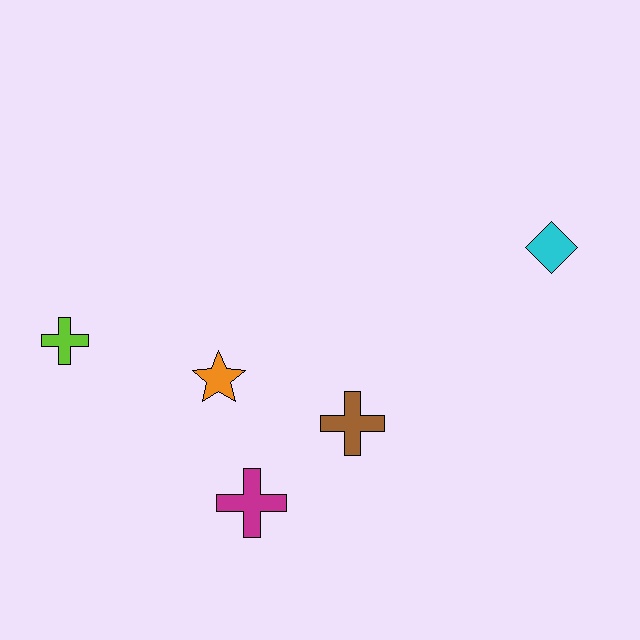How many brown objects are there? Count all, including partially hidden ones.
There is 1 brown object.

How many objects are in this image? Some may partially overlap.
There are 5 objects.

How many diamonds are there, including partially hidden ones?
There is 1 diamond.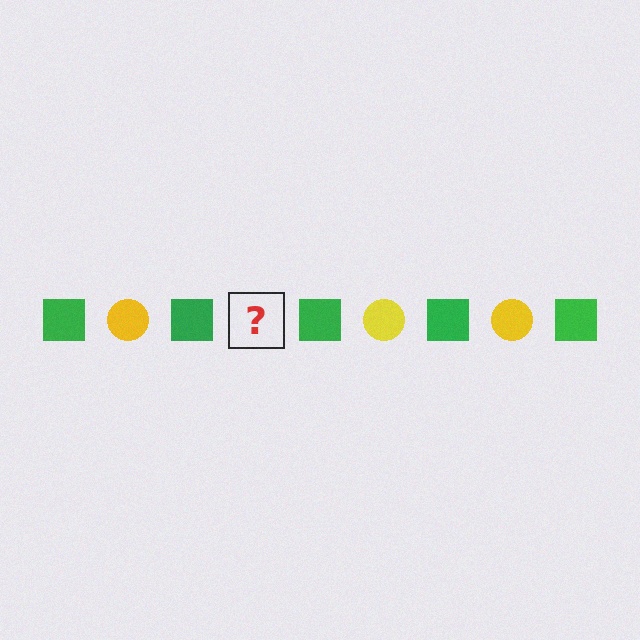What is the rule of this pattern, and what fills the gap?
The rule is that the pattern alternates between green square and yellow circle. The gap should be filled with a yellow circle.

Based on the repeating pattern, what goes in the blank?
The blank should be a yellow circle.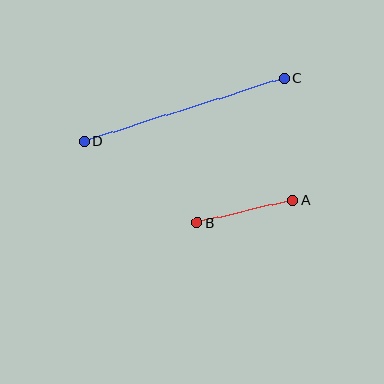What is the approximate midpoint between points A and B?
The midpoint is at approximately (245, 211) pixels.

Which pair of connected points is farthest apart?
Points C and D are farthest apart.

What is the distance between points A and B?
The distance is approximately 98 pixels.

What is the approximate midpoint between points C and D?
The midpoint is at approximately (184, 110) pixels.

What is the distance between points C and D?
The distance is approximately 210 pixels.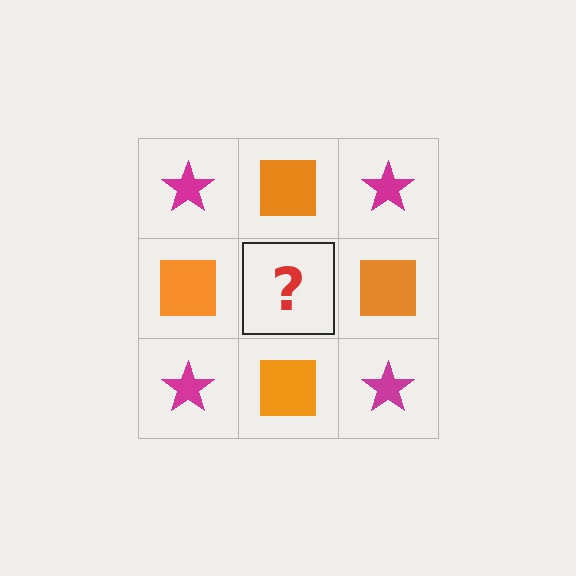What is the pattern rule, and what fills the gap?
The rule is that it alternates magenta star and orange square in a checkerboard pattern. The gap should be filled with a magenta star.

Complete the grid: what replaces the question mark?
The question mark should be replaced with a magenta star.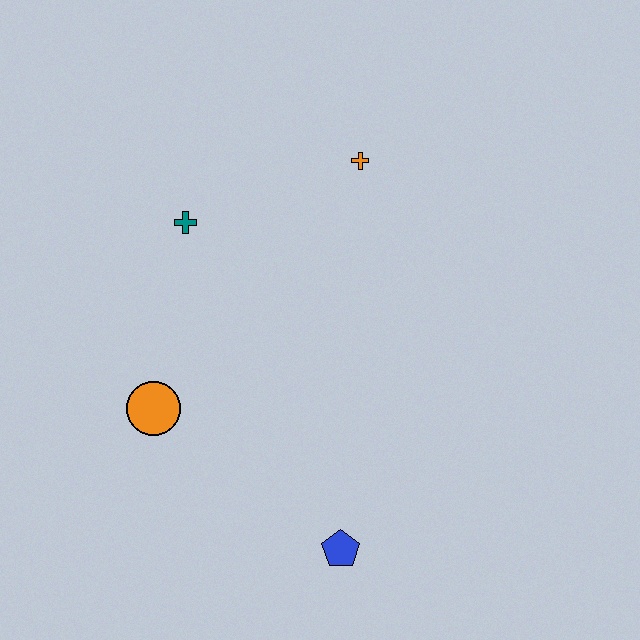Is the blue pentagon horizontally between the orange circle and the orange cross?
Yes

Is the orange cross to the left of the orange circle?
No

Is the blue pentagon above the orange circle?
No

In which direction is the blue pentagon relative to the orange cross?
The blue pentagon is below the orange cross.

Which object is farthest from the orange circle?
The orange cross is farthest from the orange circle.